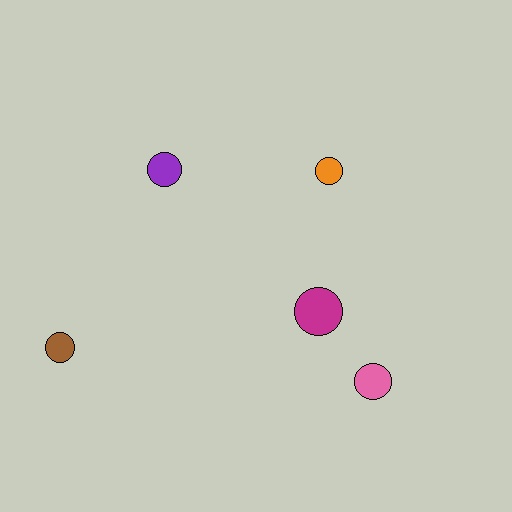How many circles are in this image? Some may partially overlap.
There are 5 circles.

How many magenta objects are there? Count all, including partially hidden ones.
There is 1 magenta object.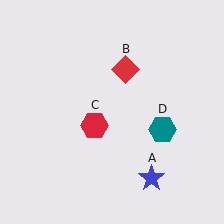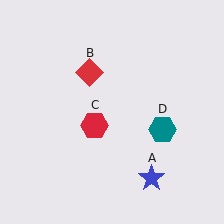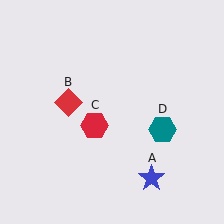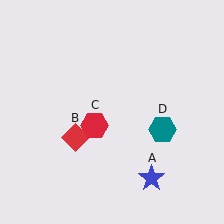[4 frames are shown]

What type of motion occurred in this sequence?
The red diamond (object B) rotated counterclockwise around the center of the scene.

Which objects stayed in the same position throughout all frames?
Blue star (object A) and red hexagon (object C) and teal hexagon (object D) remained stationary.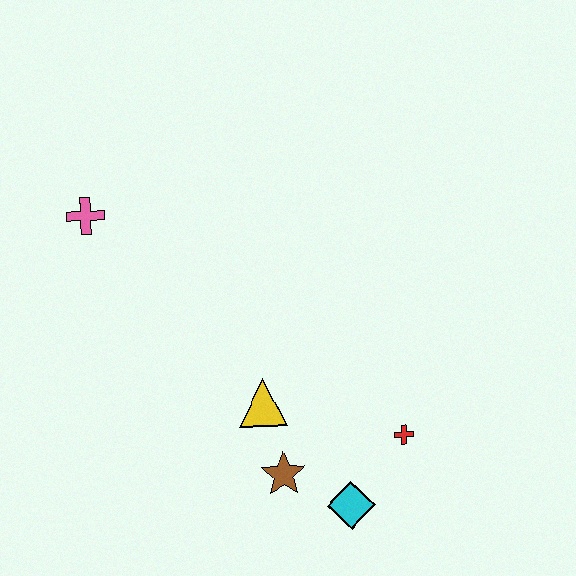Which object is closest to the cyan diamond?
The brown star is closest to the cyan diamond.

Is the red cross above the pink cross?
No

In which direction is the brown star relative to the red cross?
The brown star is to the left of the red cross.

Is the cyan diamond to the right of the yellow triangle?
Yes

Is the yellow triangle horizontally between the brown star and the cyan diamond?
No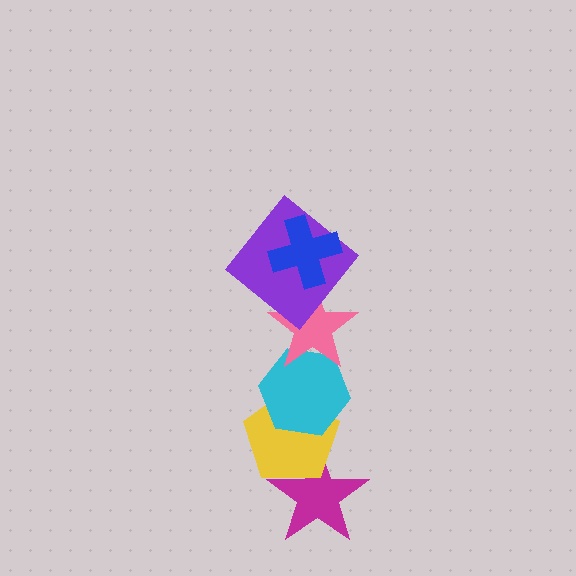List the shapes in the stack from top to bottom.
From top to bottom: the blue cross, the purple diamond, the pink star, the cyan hexagon, the yellow pentagon, the magenta star.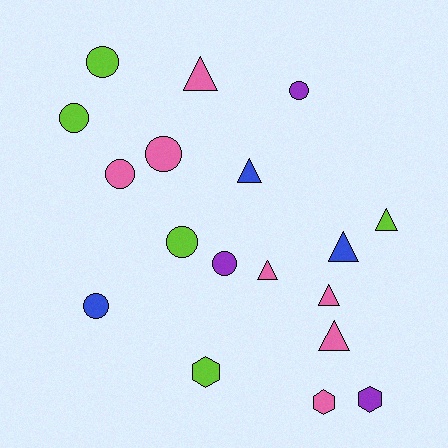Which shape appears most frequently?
Circle, with 8 objects.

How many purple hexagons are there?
There is 1 purple hexagon.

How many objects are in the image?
There are 18 objects.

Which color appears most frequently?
Pink, with 7 objects.